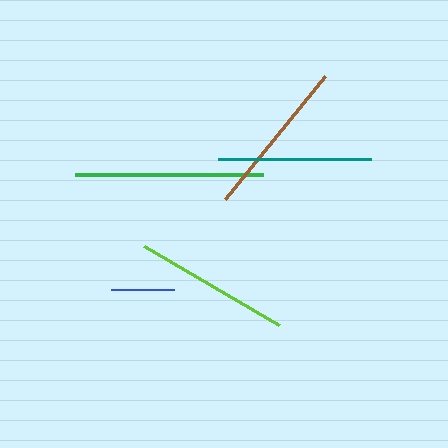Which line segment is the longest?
The green line is the longest at approximately 189 pixels.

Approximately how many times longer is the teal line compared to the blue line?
The teal line is approximately 2.4 times the length of the blue line.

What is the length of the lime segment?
The lime segment is approximately 156 pixels long.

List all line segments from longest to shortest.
From longest to shortest: green, brown, lime, teal, blue.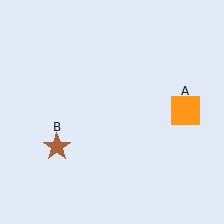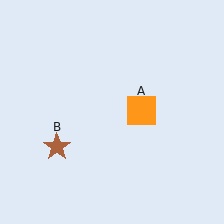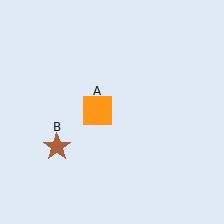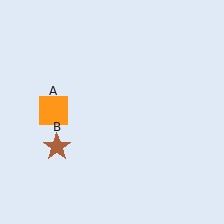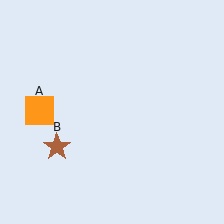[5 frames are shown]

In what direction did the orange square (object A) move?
The orange square (object A) moved left.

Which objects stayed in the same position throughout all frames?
Brown star (object B) remained stationary.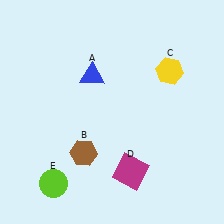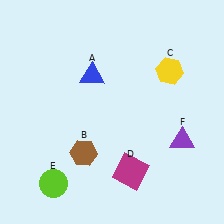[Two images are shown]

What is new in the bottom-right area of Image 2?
A purple triangle (F) was added in the bottom-right area of Image 2.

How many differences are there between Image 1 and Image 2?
There is 1 difference between the two images.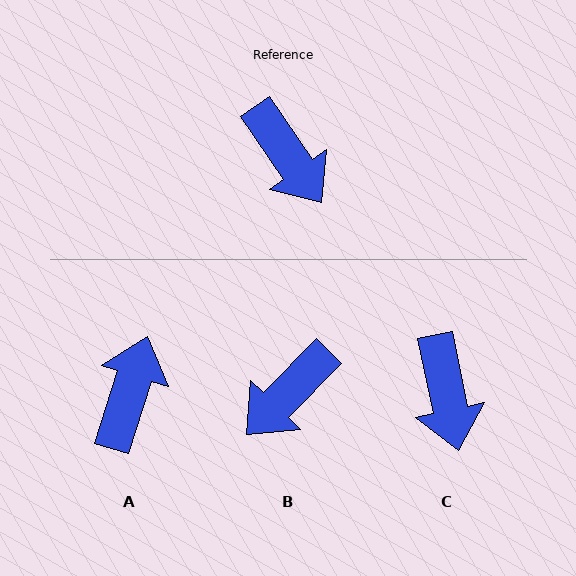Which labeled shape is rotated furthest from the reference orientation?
A, about 128 degrees away.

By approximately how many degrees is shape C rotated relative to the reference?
Approximately 23 degrees clockwise.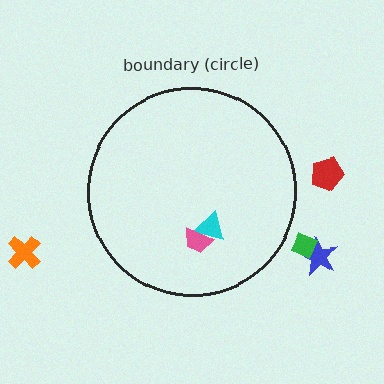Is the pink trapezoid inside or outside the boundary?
Inside.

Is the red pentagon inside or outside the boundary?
Outside.